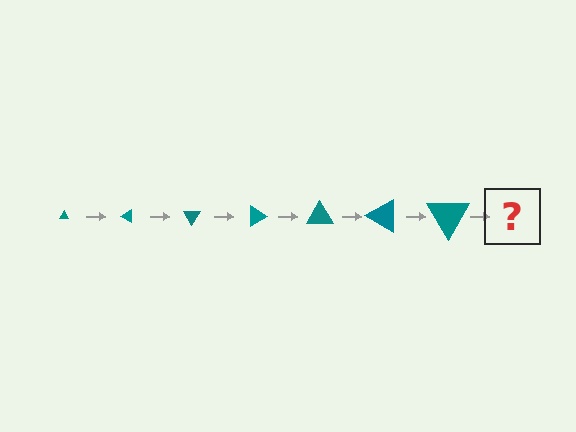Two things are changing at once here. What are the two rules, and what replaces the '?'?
The two rules are that the triangle grows larger each step and it rotates 30 degrees each step. The '?' should be a triangle, larger than the previous one and rotated 210 degrees from the start.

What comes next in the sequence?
The next element should be a triangle, larger than the previous one and rotated 210 degrees from the start.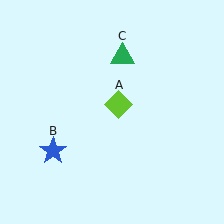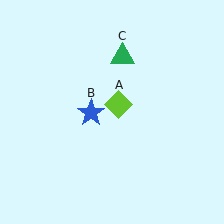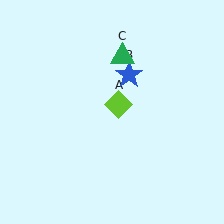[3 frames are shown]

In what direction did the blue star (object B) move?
The blue star (object B) moved up and to the right.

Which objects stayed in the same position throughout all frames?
Lime diamond (object A) and green triangle (object C) remained stationary.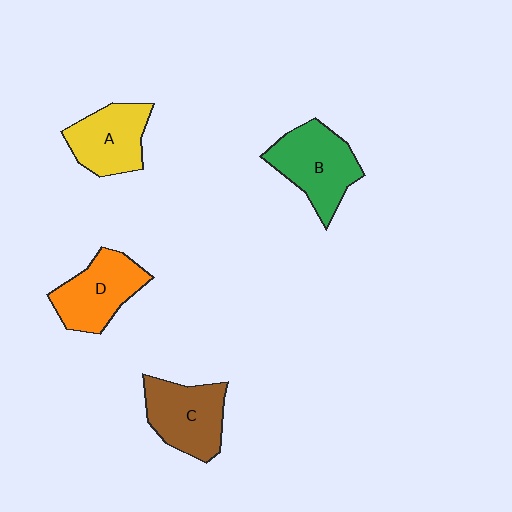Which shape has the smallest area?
Shape A (yellow).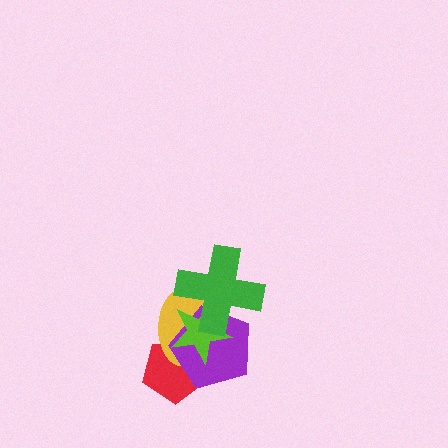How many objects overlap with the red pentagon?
3 objects overlap with the red pentagon.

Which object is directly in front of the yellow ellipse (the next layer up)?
The purple pentagon is directly in front of the yellow ellipse.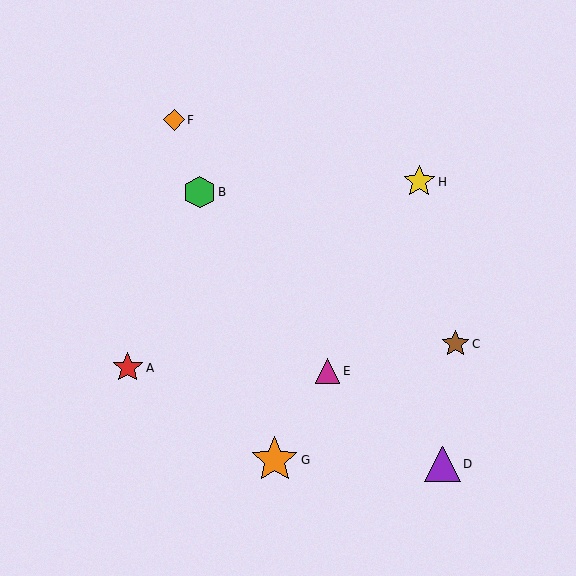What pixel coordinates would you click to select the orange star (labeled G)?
Click at (275, 460) to select the orange star G.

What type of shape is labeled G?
Shape G is an orange star.